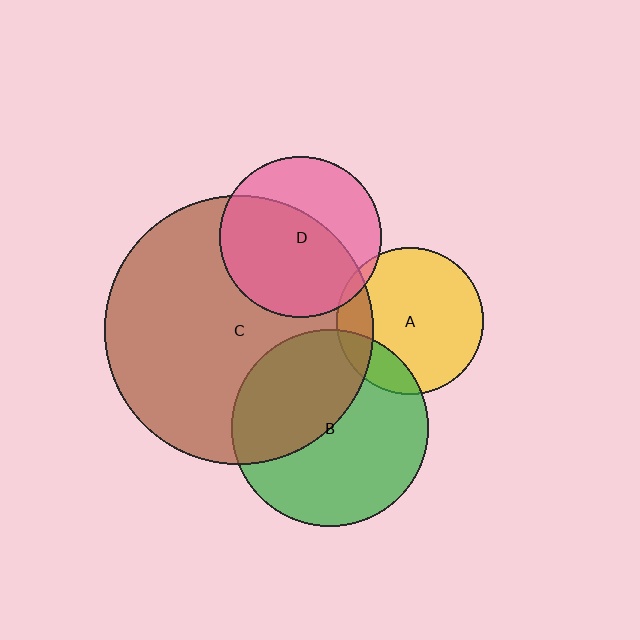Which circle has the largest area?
Circle C (brown).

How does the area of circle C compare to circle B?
Approximately 1.9 times.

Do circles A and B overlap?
Yes.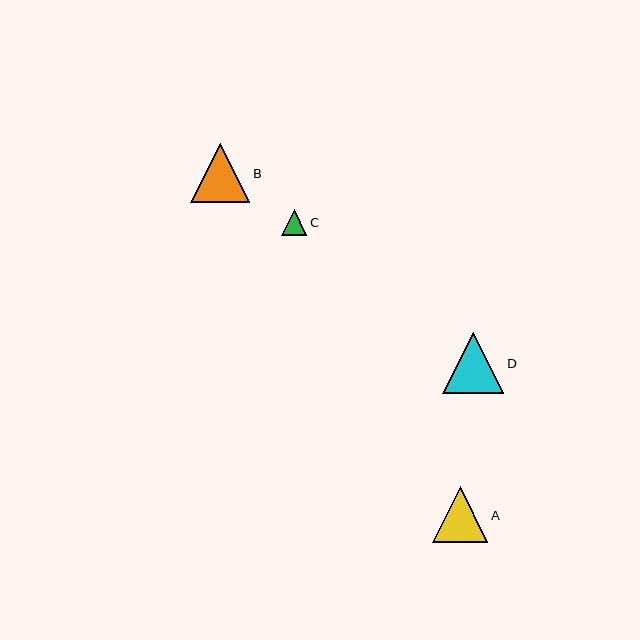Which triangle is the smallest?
Triangle C is the smallest with a size of approximately 26 pixels.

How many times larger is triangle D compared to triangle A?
Triangle D is approximately 1.1 times the size of triangle A.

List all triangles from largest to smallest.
From largest to smallest: D, B, A, C.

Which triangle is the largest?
Triangle D is the largest with a size of approximately 61 pixels.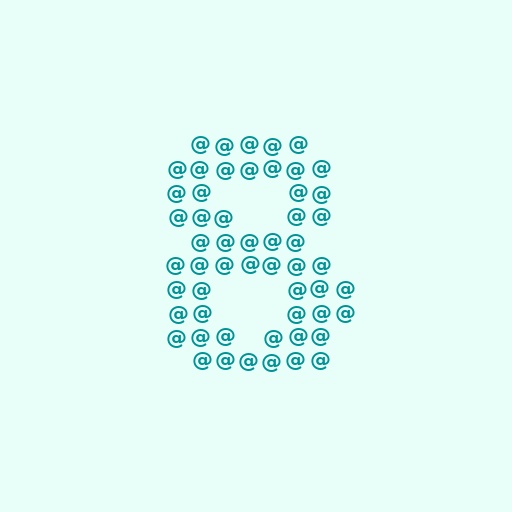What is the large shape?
The large shape is the digit 8.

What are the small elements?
The small elements are at signs.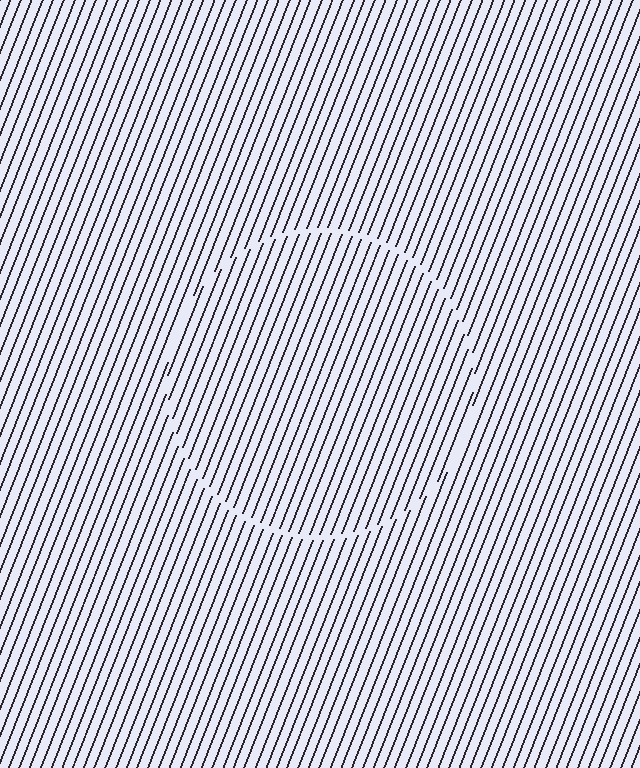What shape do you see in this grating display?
An illusory circle. The interior of the shape contains the same grating, shifted by half a period — the contour is defined by the phase discontinuity where line-ends from the inner and outer gratings abut.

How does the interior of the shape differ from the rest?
The interior of the shape contains the same grating, shifted by half a period — the contour is defined by the phase discontinuity where line-ends from the inner and outer gratings abut.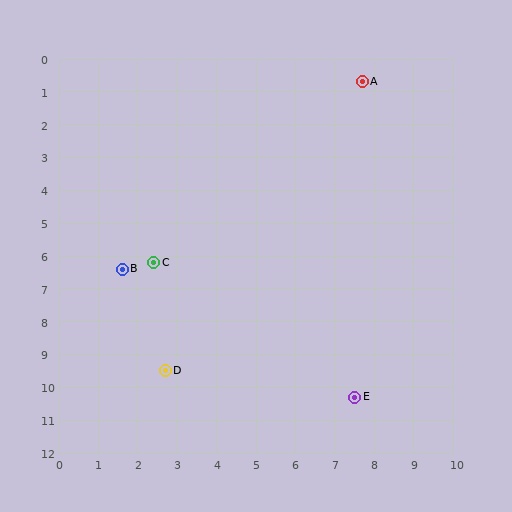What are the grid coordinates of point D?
Point D is at approximately (2.7, 9.5).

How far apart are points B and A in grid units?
Points B and A are about 8.3 grid units apart.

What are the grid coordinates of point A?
Point A is at approximately (7.7, 0.7).